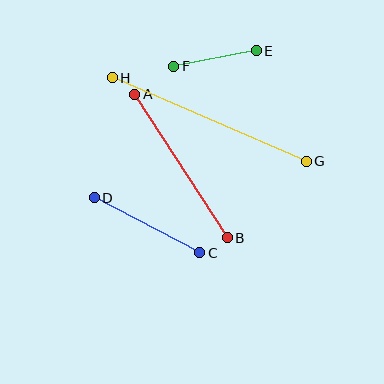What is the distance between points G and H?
The distance is approximately 211 pixels.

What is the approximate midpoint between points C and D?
The midpoint is at approximately (147, 225) pixels.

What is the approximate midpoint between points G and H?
The midpoint is at approximately (209, 119) pixels.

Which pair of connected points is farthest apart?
Points G and H are farthest apart.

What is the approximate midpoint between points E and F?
The midpoint is at approximately (215, 59) pixels.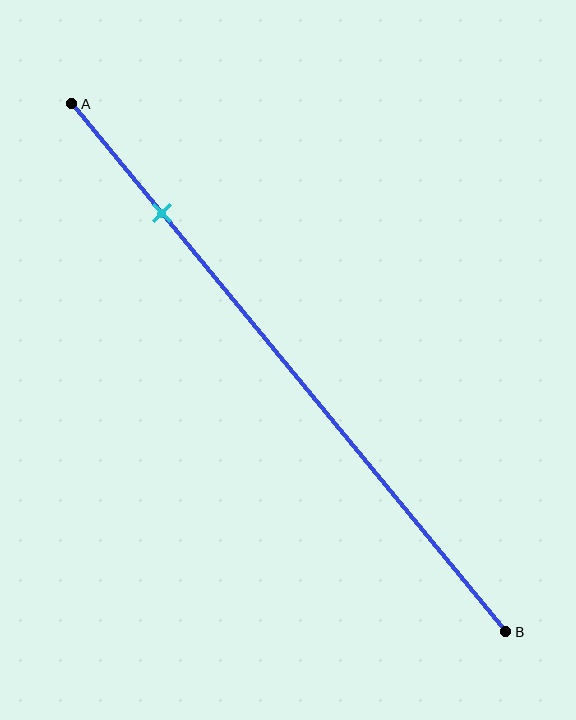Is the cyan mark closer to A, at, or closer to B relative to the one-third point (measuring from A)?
The cyan mark is closer to point A than the one-third point of segment AB.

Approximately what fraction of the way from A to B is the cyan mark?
The cyan mark is approximately 20% of the way from A to B.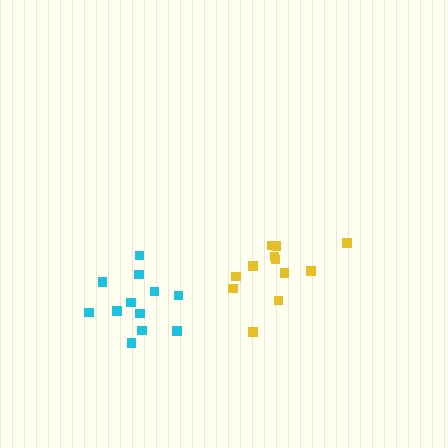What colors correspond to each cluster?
The clusters are colored: yellow, cyan.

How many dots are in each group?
Group 1: 12 dots, Group 2: 12 dots (24 total).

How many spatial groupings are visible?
There are 2 spatial groupings.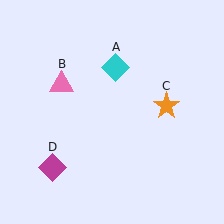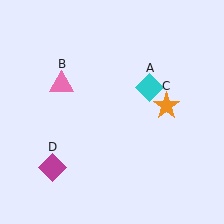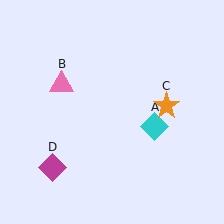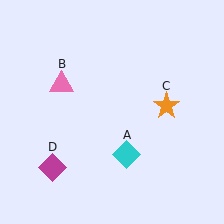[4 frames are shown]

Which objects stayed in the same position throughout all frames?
Pink triangle (object B) and orange star (object C) and magenta diamond (object D) remained stationary.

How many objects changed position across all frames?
1 object changed position: cyan diamond (object A).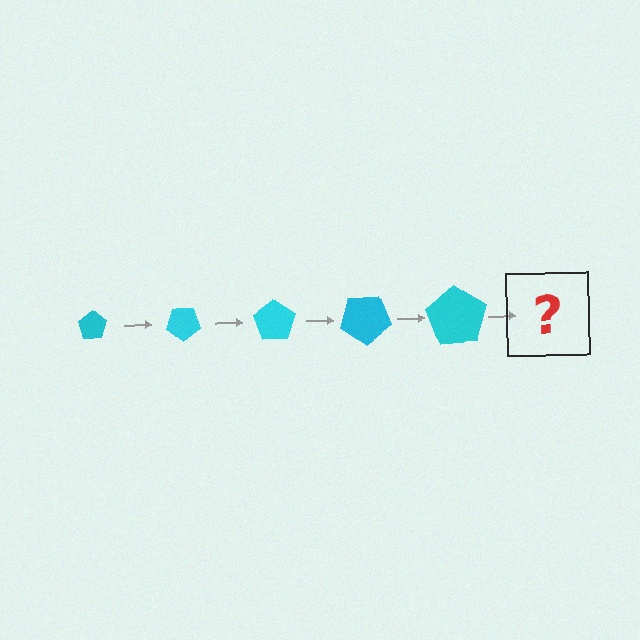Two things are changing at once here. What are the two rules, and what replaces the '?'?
The two rules are that the pentagon grows larger each step and it rotates 35 degrees each step. The '?' should be a pentagon, larger than the previous one and rotated 175 degrees from the start.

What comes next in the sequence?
The next element should be a pentagon, larger than the previous one and rotated 175 degrees from the start.